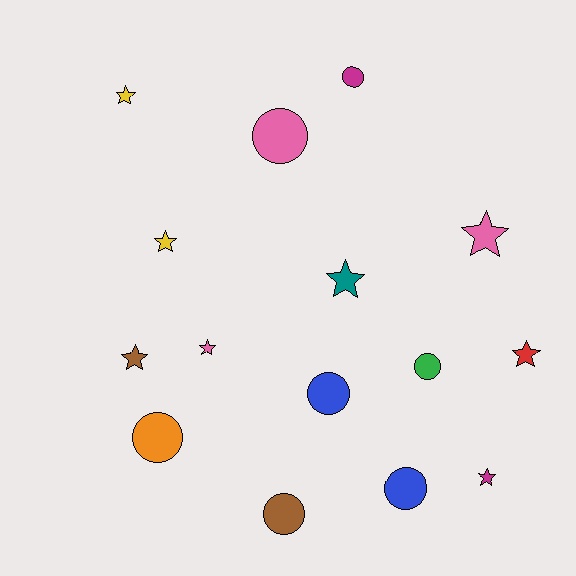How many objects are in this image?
There are 15 objects.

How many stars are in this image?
There are 8 stars.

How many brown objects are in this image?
There are 2 brown objects.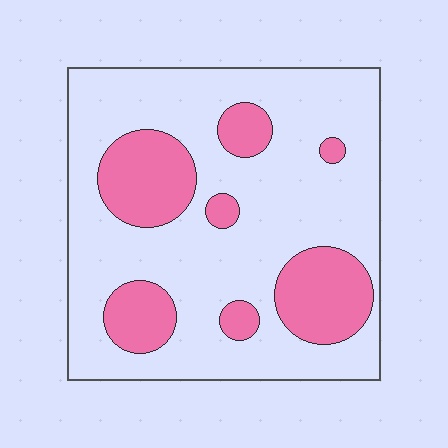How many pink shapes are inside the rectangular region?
7.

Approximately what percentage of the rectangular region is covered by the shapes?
Approximately 25%.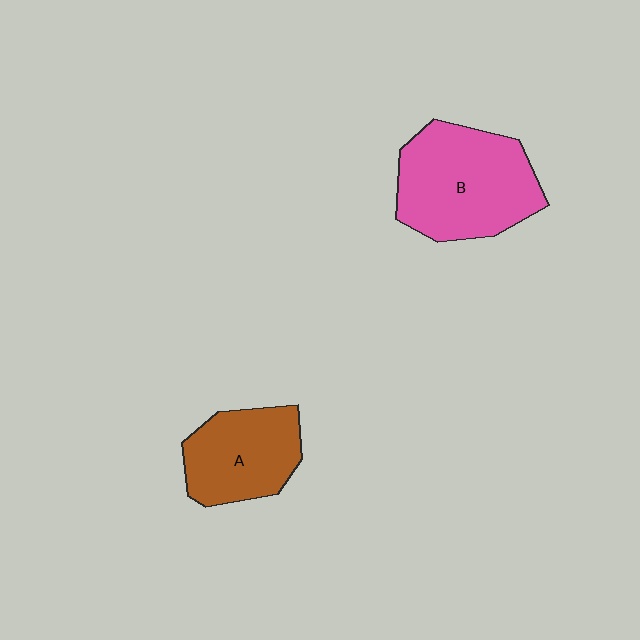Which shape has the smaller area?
Shape A (brown).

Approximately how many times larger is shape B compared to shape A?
Approximately 1.4 times.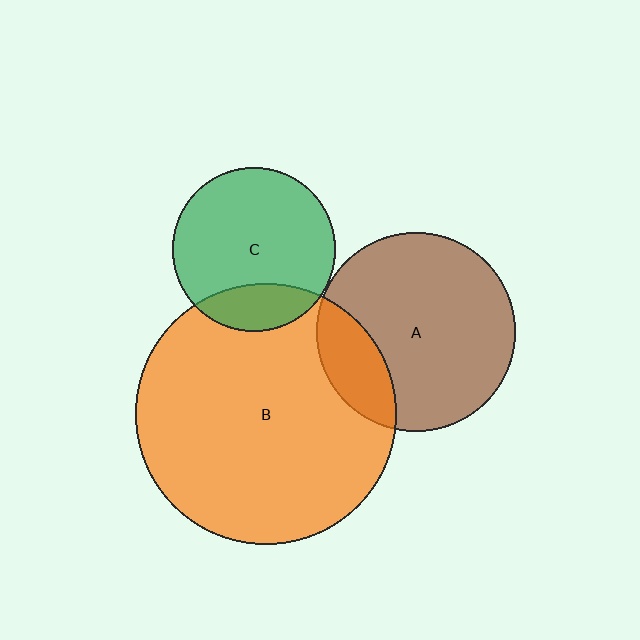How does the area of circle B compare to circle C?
Approximately 2.5 times.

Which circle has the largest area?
Circle B (orange).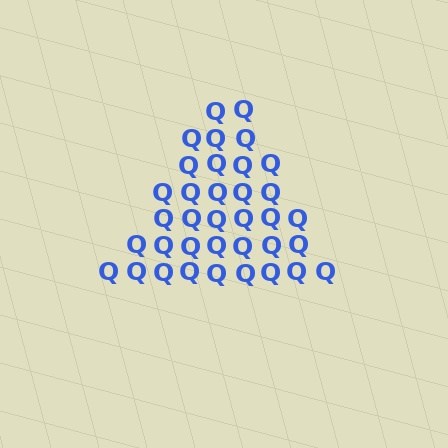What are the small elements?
The small elements are letter Q's.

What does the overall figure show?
The overall figure shows a triangle.